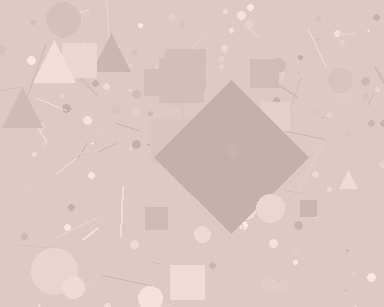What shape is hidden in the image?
A diamond is hidden in the image.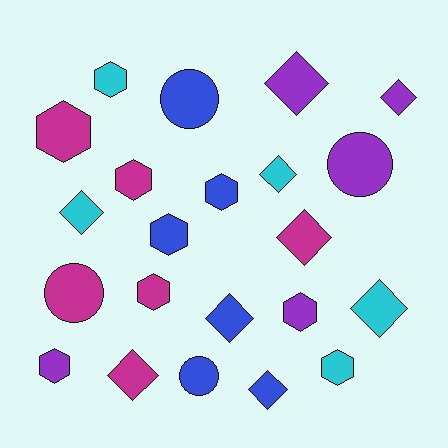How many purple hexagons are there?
There are 2 purple hexagons.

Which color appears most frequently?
Blue, with 6 objects.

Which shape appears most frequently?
Diamond, with 9 objects.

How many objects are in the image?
There are 22 objects.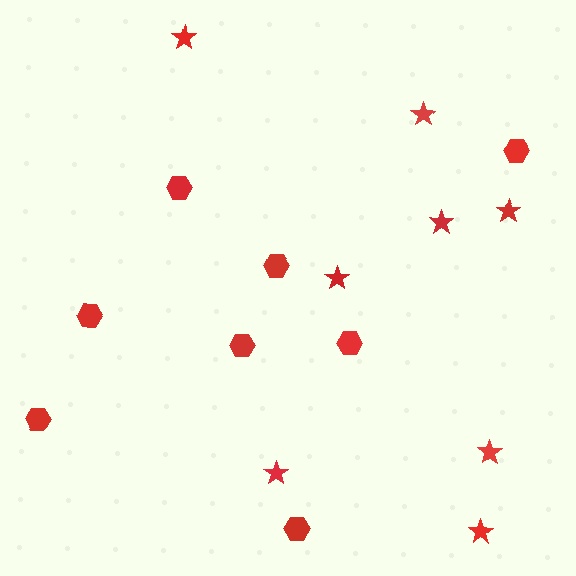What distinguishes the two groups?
There are 2 groups: one group of stars (8) and one group of hexagons (8).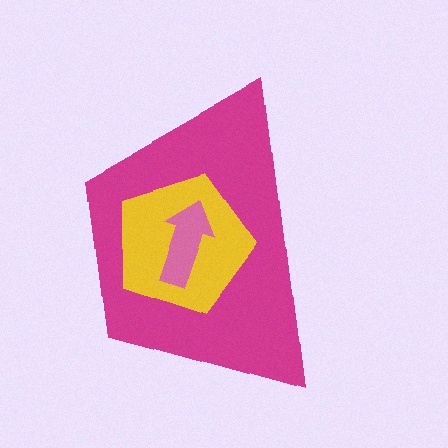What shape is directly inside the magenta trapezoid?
The yellow pentagon.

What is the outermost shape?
The magenta trapezoid.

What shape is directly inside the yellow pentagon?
The pink arrow.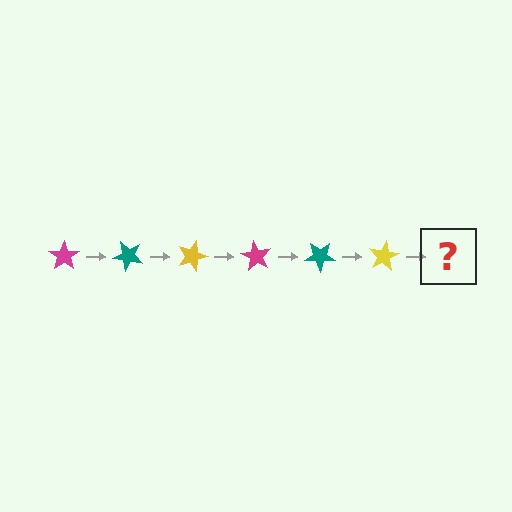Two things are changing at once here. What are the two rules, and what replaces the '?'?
The two rules are that it rotates 45 degrees each step and the color cycles through magenta, teal, and yellow. The '?' should be a magenta star, rotated 270 degrees from the start.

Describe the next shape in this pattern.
It should be a magenta star, rotated 270 degrees from the start.